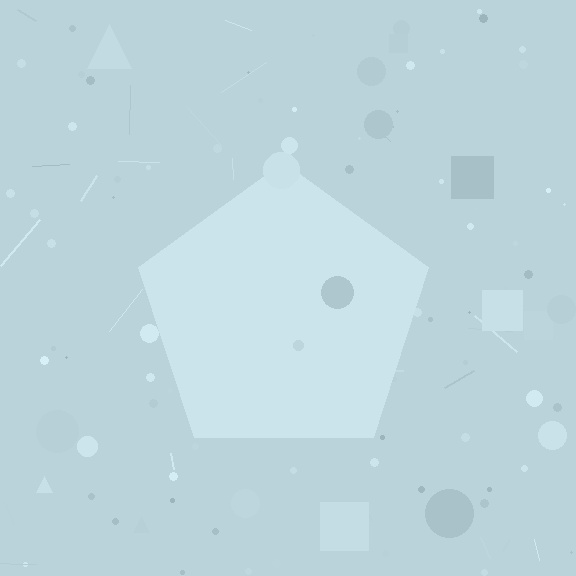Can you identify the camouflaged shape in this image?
The camouflaged shape is a pentagon.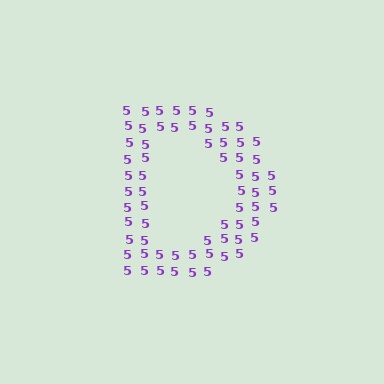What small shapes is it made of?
It is made of small digit 5's.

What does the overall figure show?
The overall figure shows the letter D.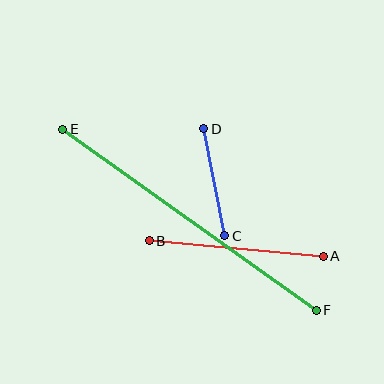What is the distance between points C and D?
The distance is approximately 109 pixels.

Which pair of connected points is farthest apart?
Points E and F are farthest apart.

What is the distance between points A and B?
The distance is approximately 175 pixels.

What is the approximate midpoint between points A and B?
The midpoint is at approximately (236, 249) pixels.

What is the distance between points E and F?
The distance is approximately 312 pixels.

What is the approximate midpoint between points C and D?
The midpoint is at approximately (214, 182) pixels.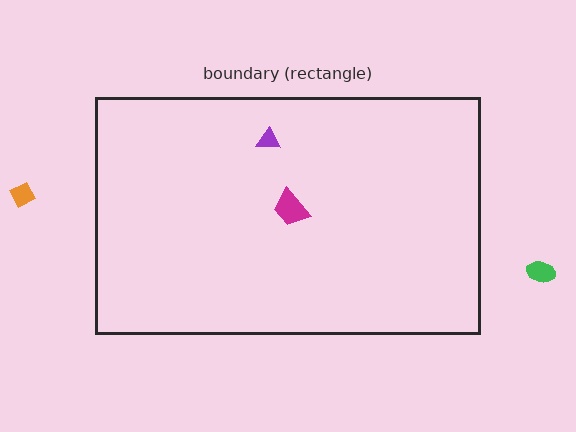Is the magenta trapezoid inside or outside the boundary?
Inside.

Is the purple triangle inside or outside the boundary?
Inside.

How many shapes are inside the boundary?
2 inside, 2 outside.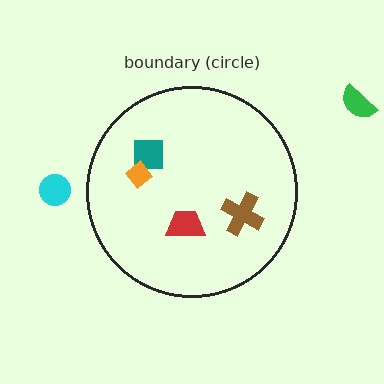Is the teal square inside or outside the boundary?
Inside.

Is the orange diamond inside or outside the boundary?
Inside.